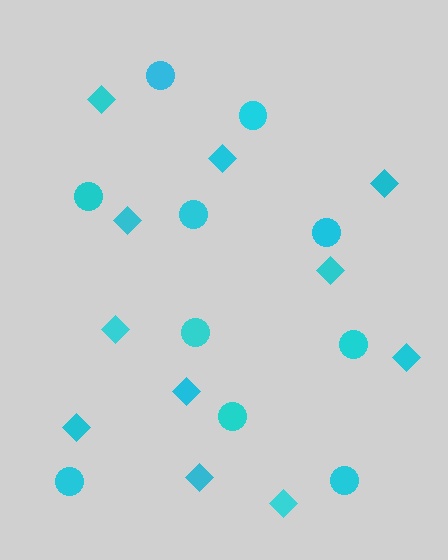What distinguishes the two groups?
There are 2 groups: one group of circles (10) and one group of diamonds (11).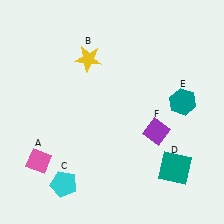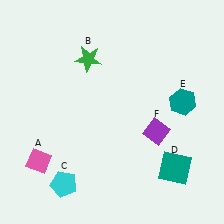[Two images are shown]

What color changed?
The star (B) changed from yellow in Image 1 to green in Image 2.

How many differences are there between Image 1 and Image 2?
There is 1 difference between the two images.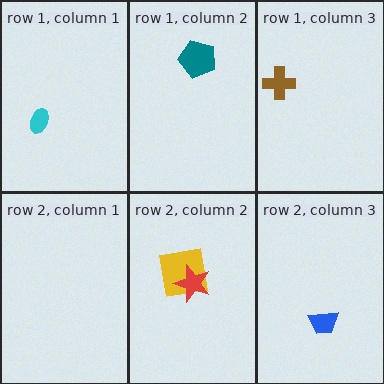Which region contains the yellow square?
The row 2, column 2 region.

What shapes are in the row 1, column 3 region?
The brown cross.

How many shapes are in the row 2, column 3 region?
1.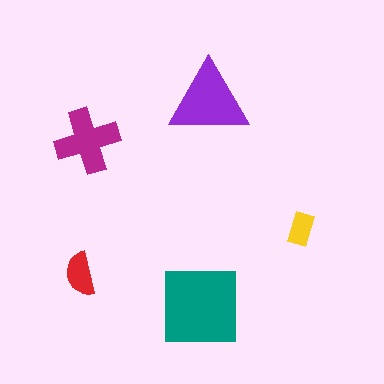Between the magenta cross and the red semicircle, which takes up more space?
The magenta cross.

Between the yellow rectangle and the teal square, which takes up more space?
The teal square.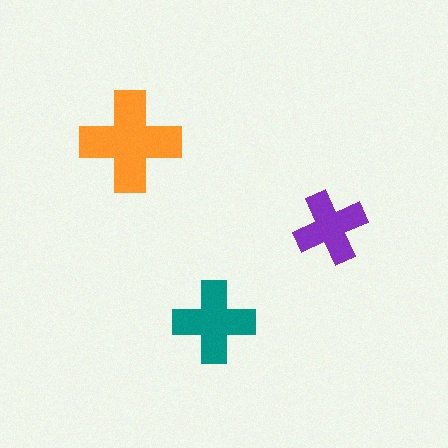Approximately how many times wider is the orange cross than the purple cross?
About 1.5 times wider.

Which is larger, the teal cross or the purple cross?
The teal one.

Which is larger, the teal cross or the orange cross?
The orange one.